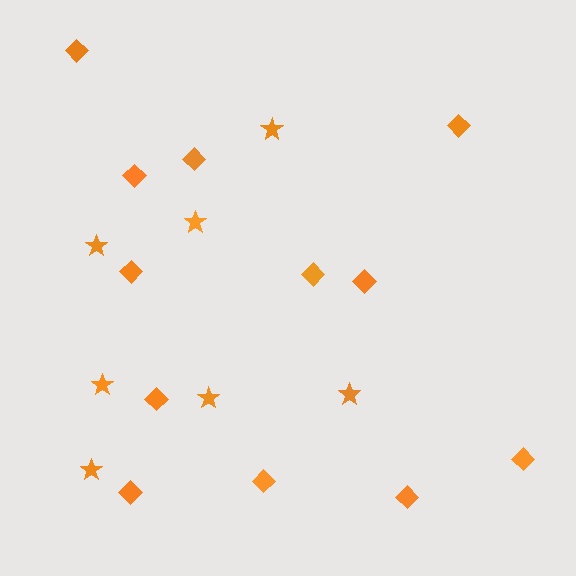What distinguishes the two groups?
There are 2 groups: one group of stars (7) and one group of diamonds (12).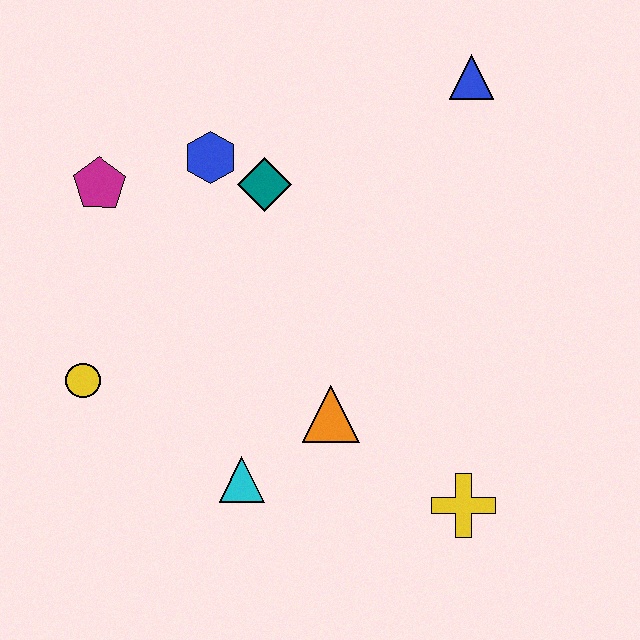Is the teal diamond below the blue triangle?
Yes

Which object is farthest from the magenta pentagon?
The yellow cross is farthest from the magenta pentagon.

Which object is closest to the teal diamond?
The blue hexagon is closest to the teal diamond.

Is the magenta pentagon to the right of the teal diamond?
No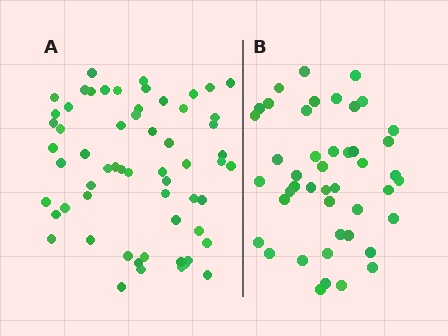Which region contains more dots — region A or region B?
Region A (the left region) has more dots.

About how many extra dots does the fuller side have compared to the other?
Region A has approximately 15 more dots than region B.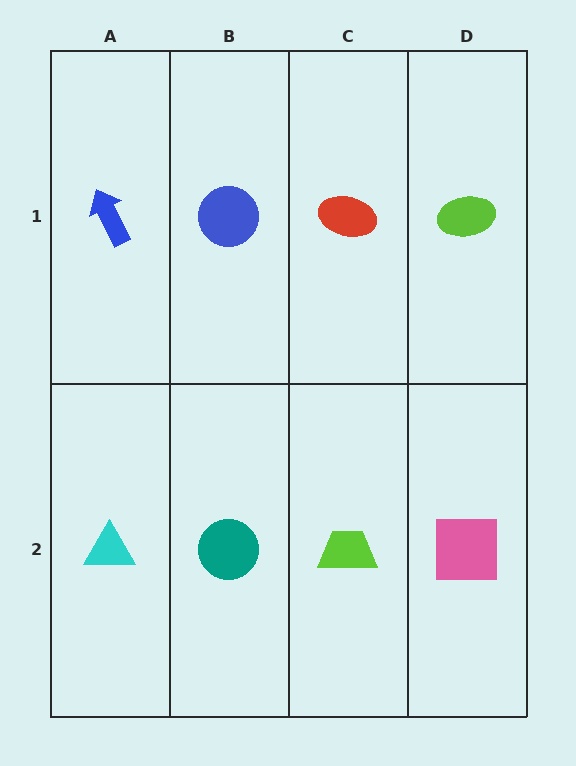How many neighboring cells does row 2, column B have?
3.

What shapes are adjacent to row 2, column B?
A blue circle (row 1, column B), a cyan triangle (row 2, column A), a lime trapezoid (row 2, column C).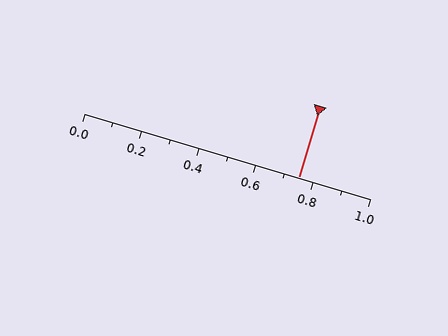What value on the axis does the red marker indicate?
The marker indicates approximately 0.75.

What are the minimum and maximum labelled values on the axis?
The axis runs from 0.0 to 1.0.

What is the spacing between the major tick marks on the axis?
The major ticks are spaced 0.2 apart.